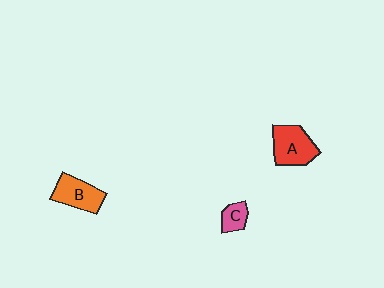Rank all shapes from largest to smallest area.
From largest to smallest: A (red), B (orange), C (pink).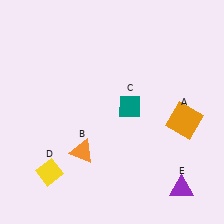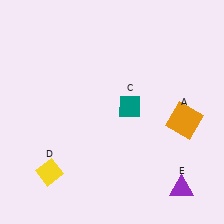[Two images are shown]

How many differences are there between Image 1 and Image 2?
There is 1 difference between the two images.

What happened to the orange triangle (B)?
The orange triangle (B) was removed in Image 2. It was in the bottom-left area of Image 1.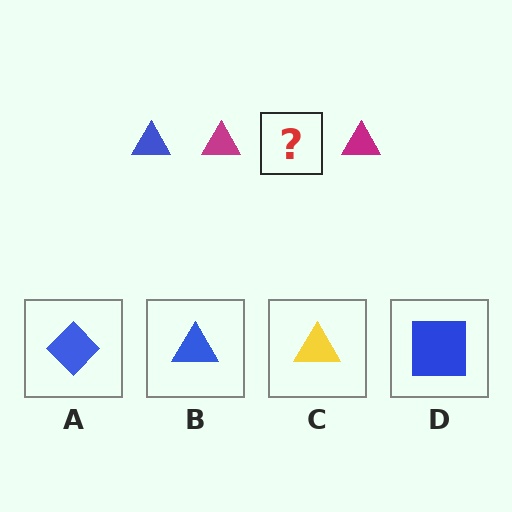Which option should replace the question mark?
Option B.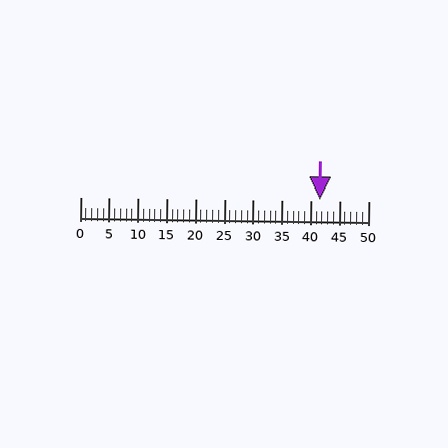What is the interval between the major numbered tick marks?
The major tick marks are spaced 5 units apart.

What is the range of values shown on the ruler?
The ruler shows values from 0 to 50.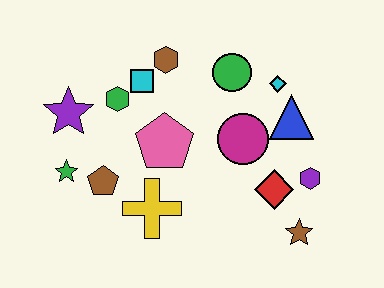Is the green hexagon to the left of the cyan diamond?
Yes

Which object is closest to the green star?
The brown pentagon is closest to the green star.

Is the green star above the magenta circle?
No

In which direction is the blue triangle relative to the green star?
The blue triangle is to the right of the green star.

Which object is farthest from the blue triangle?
The green star is farthest from the blue triangle.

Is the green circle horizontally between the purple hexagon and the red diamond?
No